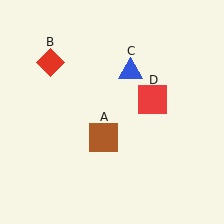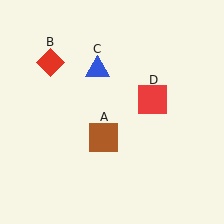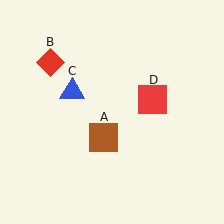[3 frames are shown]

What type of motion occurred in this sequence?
The blue triangle (object C) rotated counterclockwise around the center of the scene.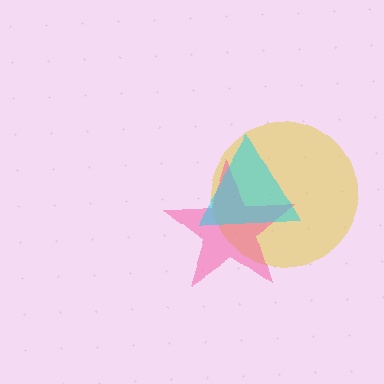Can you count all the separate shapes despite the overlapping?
Yes, there are 3 separate shapes.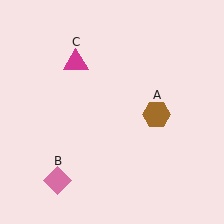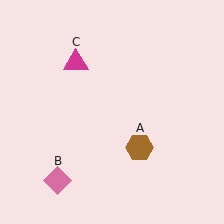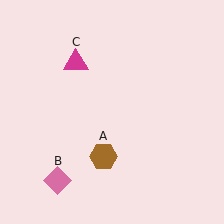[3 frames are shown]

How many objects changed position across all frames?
1 object changed position: brown hexagon (object A).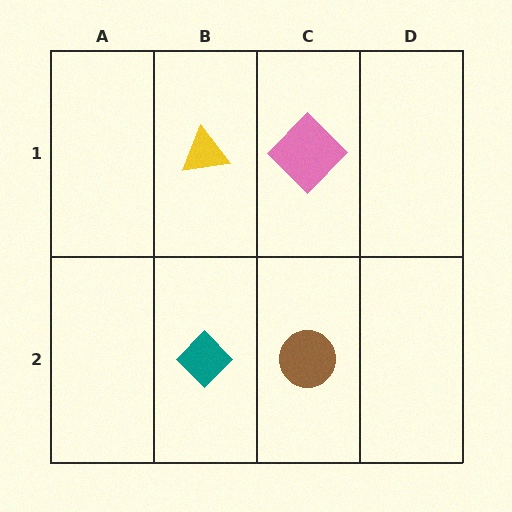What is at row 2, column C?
A brown circle.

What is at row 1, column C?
A pink diamond.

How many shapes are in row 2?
2 shapes.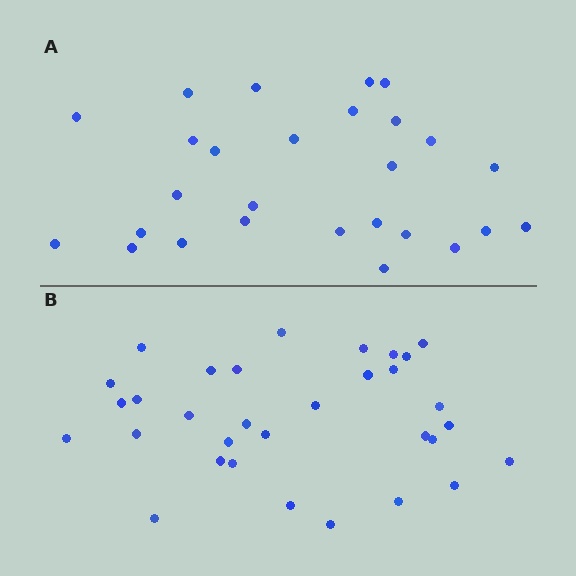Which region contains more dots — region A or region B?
Region B (the bottom region) has more dots.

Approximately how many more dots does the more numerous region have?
Region B has about 5 more dots than region A.